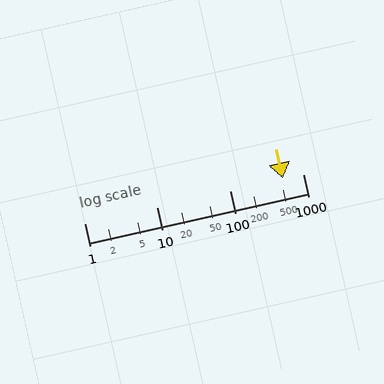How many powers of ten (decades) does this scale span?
The scale spans 3 decades, from 1 to 1000.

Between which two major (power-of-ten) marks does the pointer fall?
The pointer is between 100 and 1000.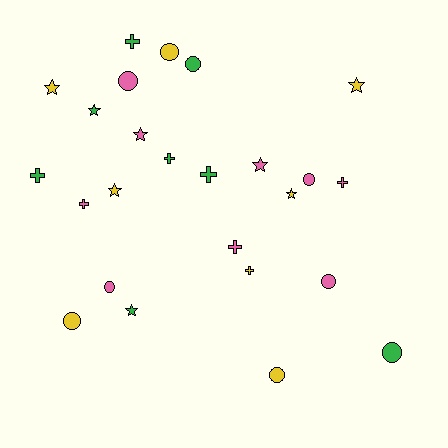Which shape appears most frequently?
Circle, with 9 objects.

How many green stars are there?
There are 2 green stars.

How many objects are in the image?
There are 25 objects.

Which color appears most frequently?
Pink, with 9 objects.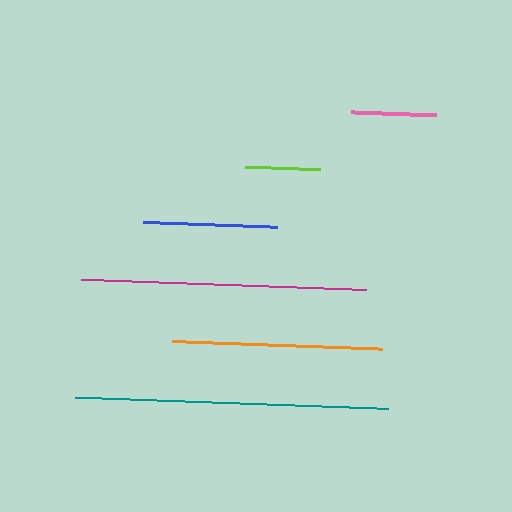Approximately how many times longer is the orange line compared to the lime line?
The orange line is approximately 2.8 times the length of the lime line.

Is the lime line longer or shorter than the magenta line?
The magenta line is longer than the lime line.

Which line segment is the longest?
The teal line is the longest at approximately 314 pixels.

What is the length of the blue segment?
The blue segment is approximately 134 pixels long.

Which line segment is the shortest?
The lime line is the shortest at approximately 75 pixels.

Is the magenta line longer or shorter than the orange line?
The magenta line is longer than the orange line.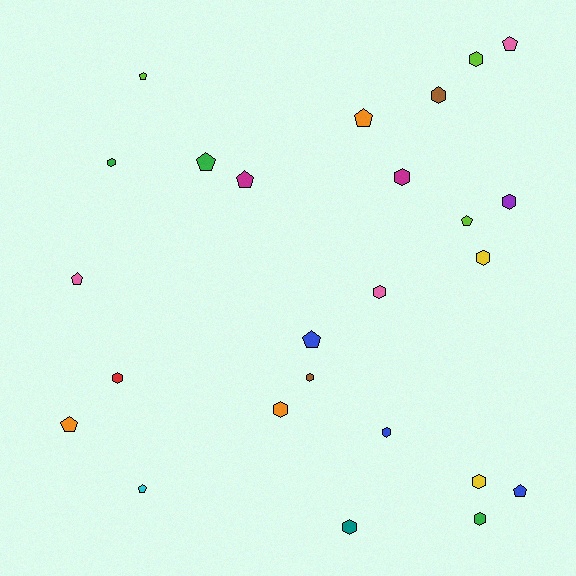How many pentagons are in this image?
There are 11 pentagons.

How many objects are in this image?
There are 25 objects.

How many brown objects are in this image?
There are 2 brown objects.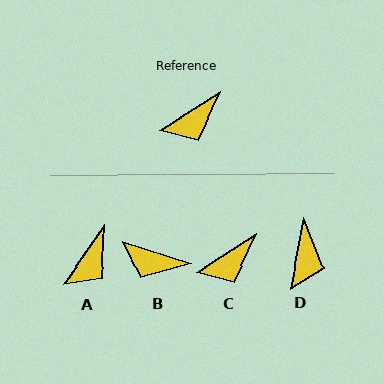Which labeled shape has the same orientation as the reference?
C.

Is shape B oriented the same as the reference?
No, it is off by about 50 degrees.